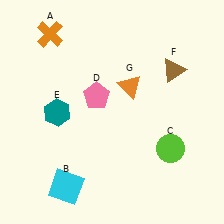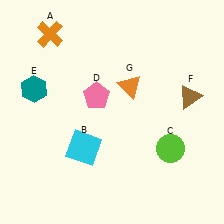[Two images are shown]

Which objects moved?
The objects that moved are: the cyan square (B), the teal hexagon (E), the brown triangle (F).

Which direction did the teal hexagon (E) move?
The teal hexagon (E) moved up.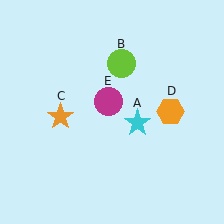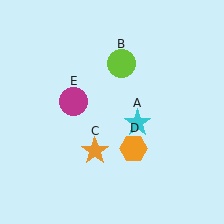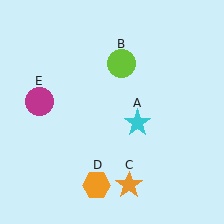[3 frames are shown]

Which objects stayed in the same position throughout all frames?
Cyan star (object A) and lime circle (object B) remained stationary.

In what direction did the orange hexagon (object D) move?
The orange hexagon (object D) moved down and to the left.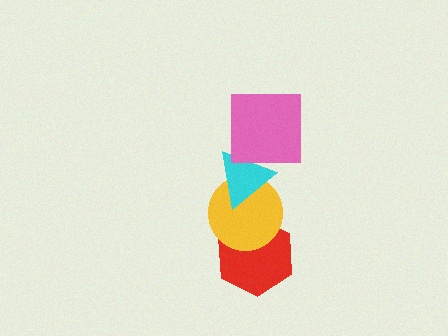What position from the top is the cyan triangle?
The cyan triangle is 2nd from the top.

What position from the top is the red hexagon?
The red hexagon is 4th from the top.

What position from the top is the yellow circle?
The yellow circle is 3rd from the top.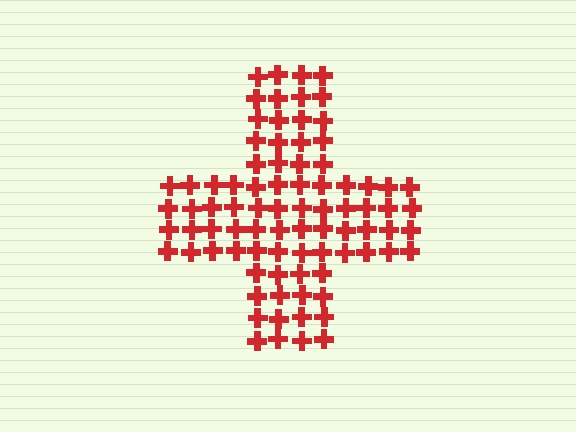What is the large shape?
The large shape is a cross.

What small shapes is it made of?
It is made of small crosses.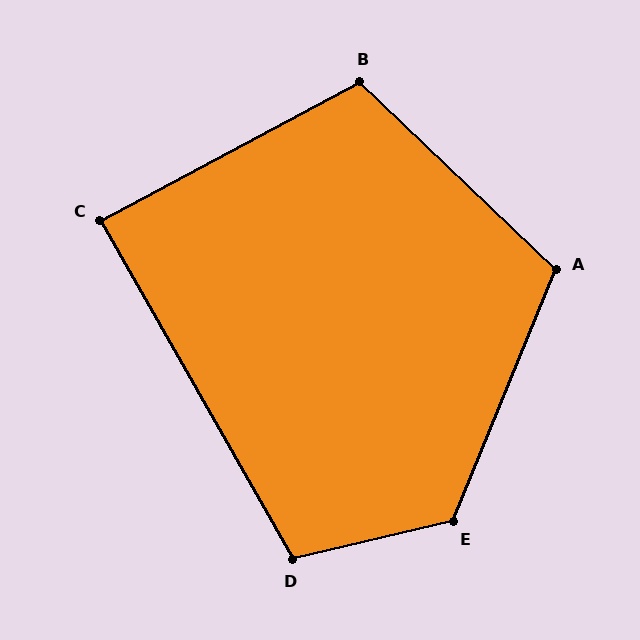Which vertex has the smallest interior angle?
C, at approximately 89 degrees.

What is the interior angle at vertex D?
Approximately 106 degrees (obtuse).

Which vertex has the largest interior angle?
E, at approximately 126 degrees.